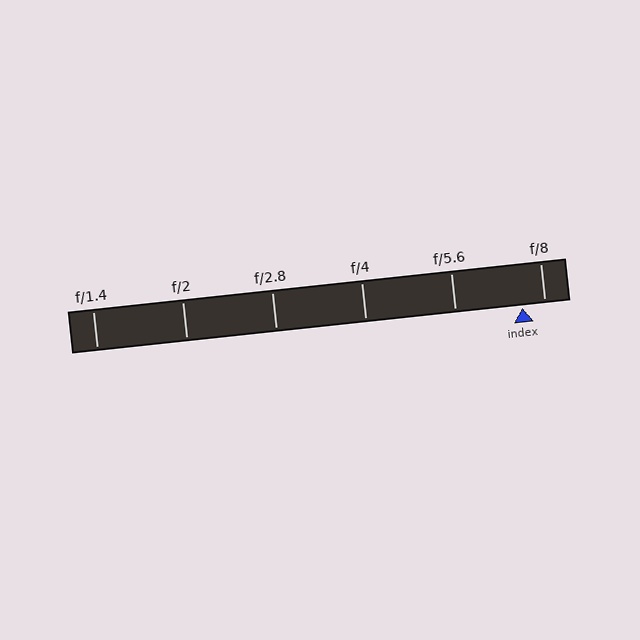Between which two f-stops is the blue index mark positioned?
The index mark is between f/5.6 and f/8.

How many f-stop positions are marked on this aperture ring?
There are 6 f-stop positions marked.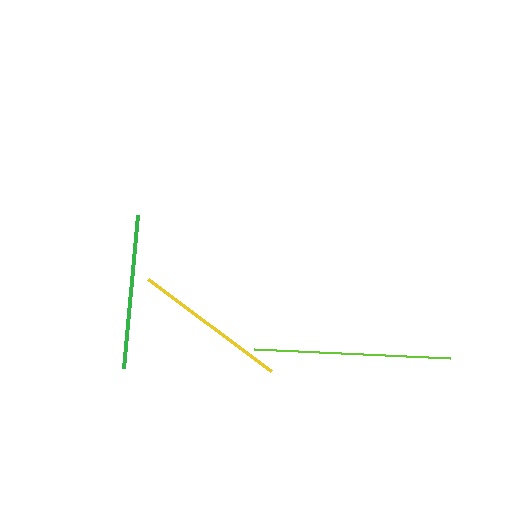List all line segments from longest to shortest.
From longest to shortest: lime, yellow, green.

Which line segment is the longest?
The lime line is the longest at approximately 196 pixels.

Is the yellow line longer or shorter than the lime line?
The lime line is longer than the yellow line.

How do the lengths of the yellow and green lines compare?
The yellow and green lines are approximately the same length.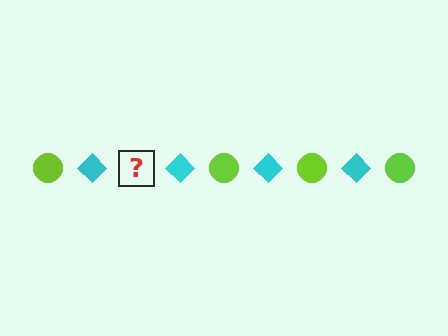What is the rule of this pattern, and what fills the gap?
The rule is that the pattern alternates between lime circle and cyan diamond. The gap should be filled with a lime circle.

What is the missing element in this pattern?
The missing element is a lime circle.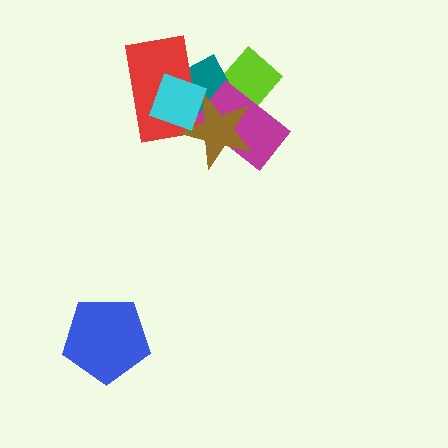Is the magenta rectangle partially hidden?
Yes, it is partially covered by another shape.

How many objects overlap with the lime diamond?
3 objects overlap with the lime diamond.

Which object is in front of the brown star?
The cyan diamond is in front of the brown star.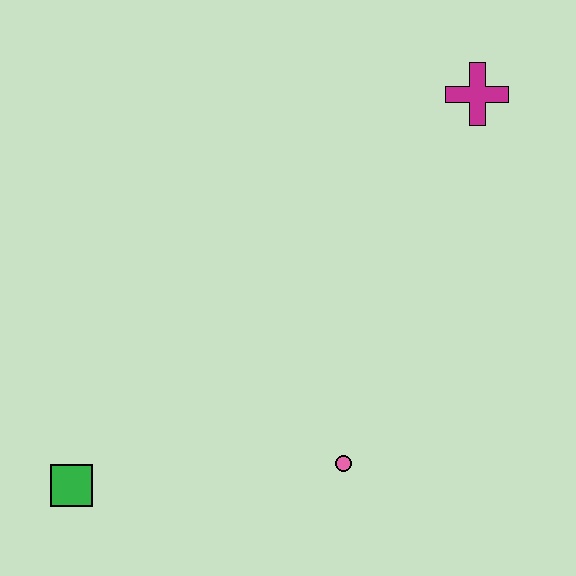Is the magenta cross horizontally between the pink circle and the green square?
No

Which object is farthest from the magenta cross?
The green square is farthest from the magenta cross.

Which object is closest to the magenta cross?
The pink circle is closest to the magenta cross.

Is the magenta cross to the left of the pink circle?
No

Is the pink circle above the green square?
Yes